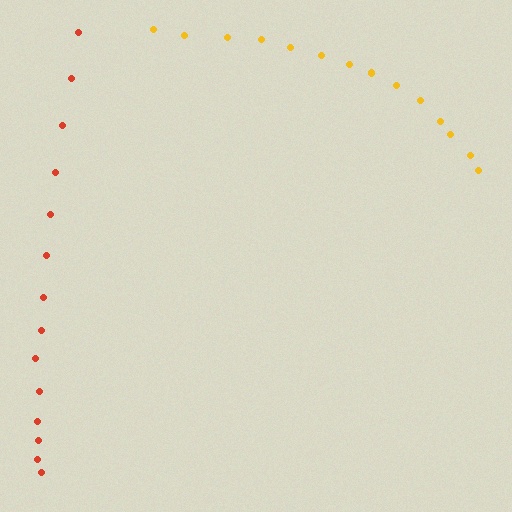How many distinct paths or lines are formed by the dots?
There are 2 distinct paths.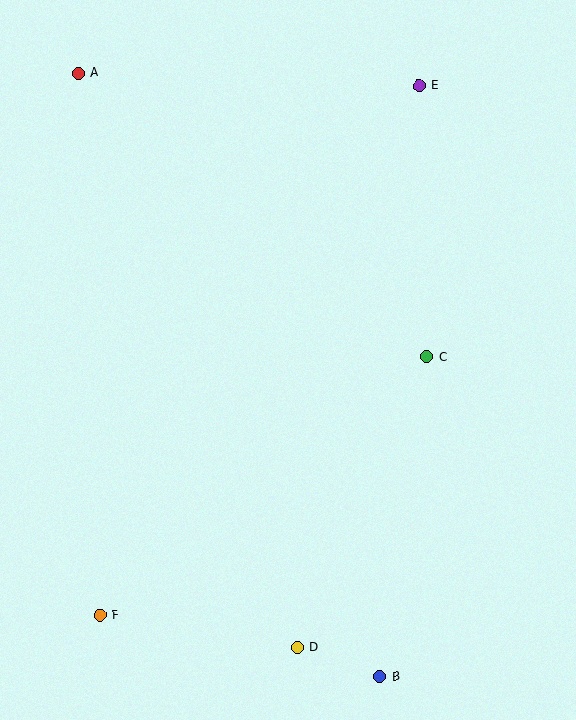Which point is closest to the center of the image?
Point C at (427, 357) is closest to the center.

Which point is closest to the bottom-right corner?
Point B is closest to the bottom-right corner.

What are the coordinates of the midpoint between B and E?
The midpoint between B and E is at (399, 381).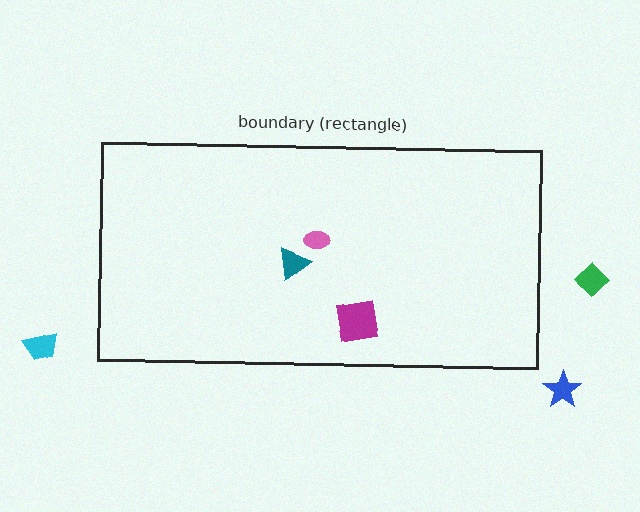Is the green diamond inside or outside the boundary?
Outside.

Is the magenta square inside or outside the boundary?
Inside.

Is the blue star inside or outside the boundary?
Outside.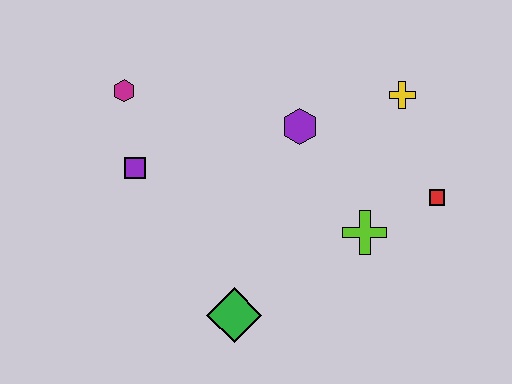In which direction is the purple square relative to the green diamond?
The purple square is above the green diamond.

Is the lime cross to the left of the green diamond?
No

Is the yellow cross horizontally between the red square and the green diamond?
Yes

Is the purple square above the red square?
Yes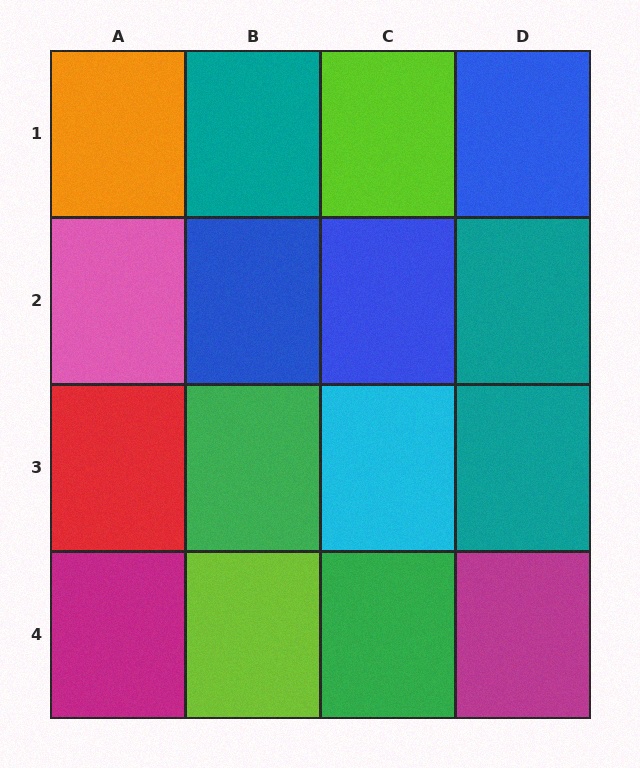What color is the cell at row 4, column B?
Lime.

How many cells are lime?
2 cells are lime.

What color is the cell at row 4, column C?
Green.